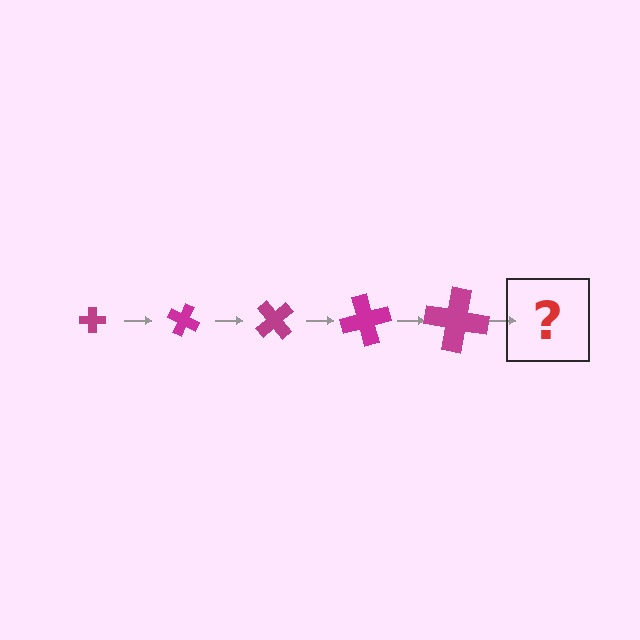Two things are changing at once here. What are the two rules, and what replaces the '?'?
The two rules are that the cross grows larger each step and it rotates 25 degrees each step. The '?' should be a cross, larger than the previous one and rotated 125 degrees from the start.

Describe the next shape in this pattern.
It should be a cross, larger than the previous one and rotated 125 degrees from the start.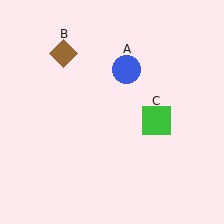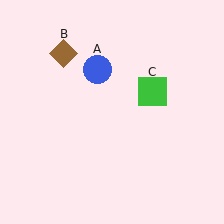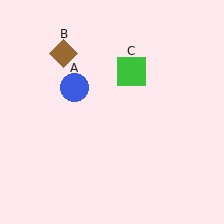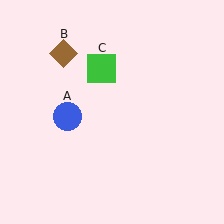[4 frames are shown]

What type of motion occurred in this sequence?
The blue circle (object A), green square (object C) rotated counterclockwise around the center of the scene.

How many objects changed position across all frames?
2 objects changed position: blue circle (object A), green square (object C).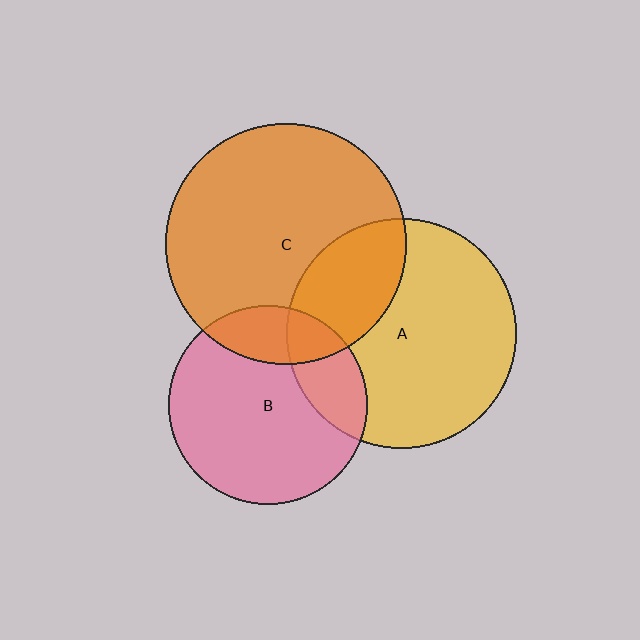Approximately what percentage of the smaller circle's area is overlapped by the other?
Approximately 20%.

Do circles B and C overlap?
Yes.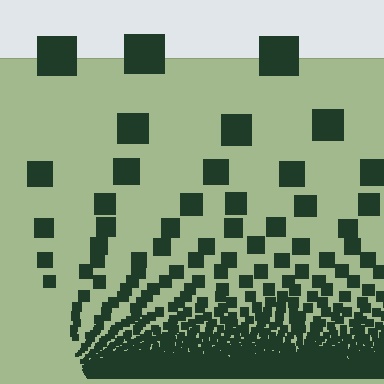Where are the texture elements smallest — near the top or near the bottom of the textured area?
Near the bottom.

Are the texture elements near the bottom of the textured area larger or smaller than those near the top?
Smaller. The gradient is inverted — elements near the bottom are smaller and denser.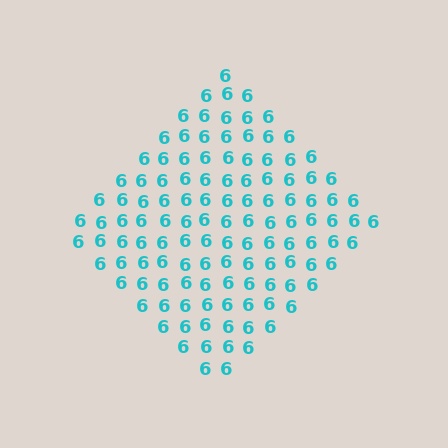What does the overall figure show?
The overall figure shows a diamond.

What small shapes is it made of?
It is made of small digit 6's.